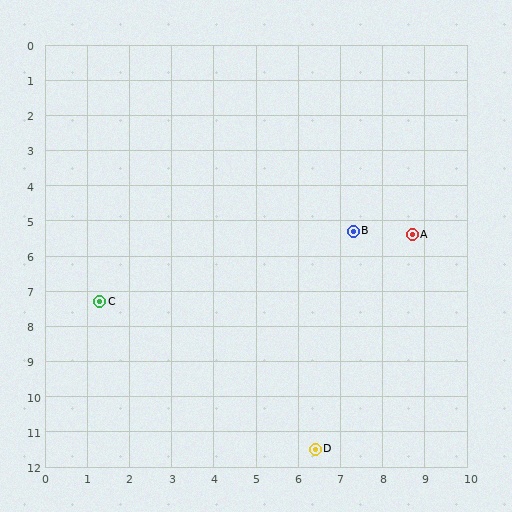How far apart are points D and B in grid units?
Points D and B are about 6.3 grid units apart.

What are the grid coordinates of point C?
Point C is at approximately (1.3, 7.3).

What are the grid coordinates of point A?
Point A is at approximately (8.7, 5.4).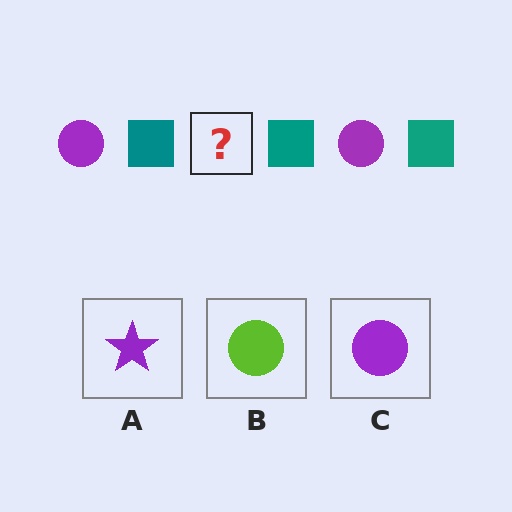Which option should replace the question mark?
Option C.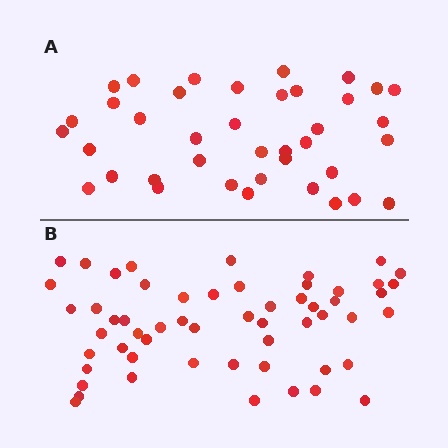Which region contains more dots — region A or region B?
Region B (the bottom region) has more dots.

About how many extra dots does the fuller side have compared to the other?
Region B has approximately 15 more dots than region A.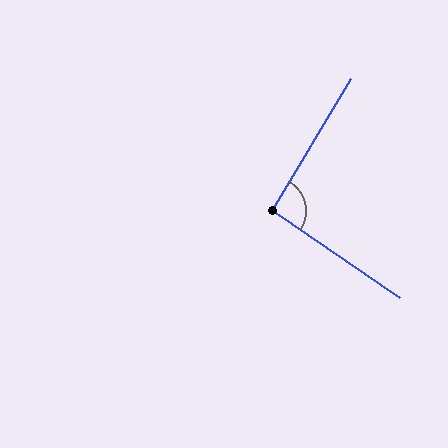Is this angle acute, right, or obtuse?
It is approximately a right angle.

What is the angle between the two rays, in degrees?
Approximately 93 degrees.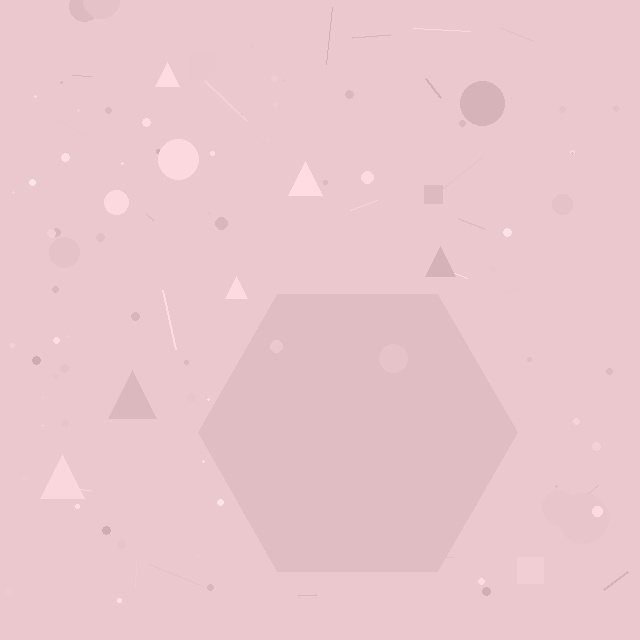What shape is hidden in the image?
A hexagon is hidden in the image.